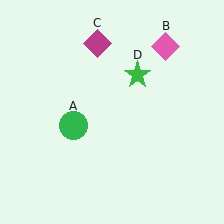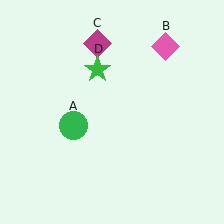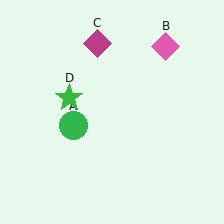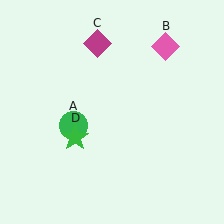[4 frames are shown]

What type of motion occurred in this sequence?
The green star (object D) rotated counterclockwise around the center of the scene.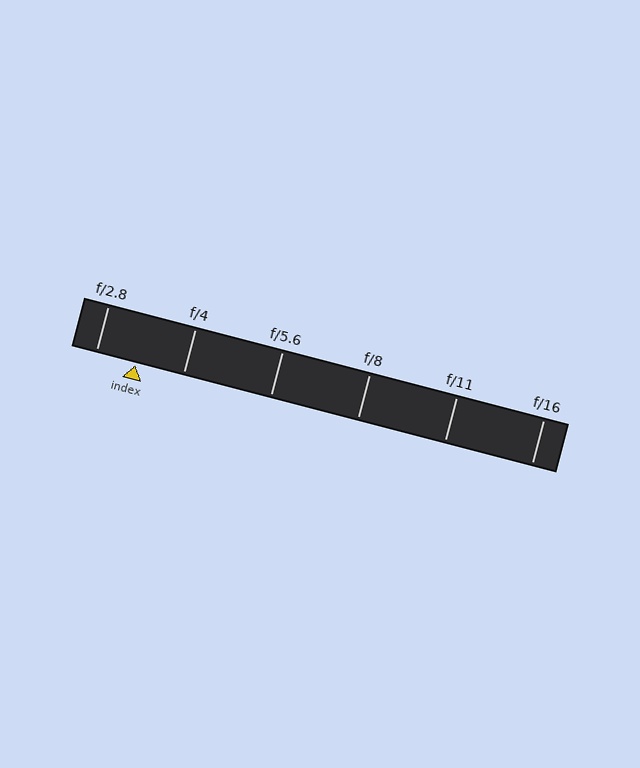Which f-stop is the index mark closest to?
The index mark is closest to f/2.8.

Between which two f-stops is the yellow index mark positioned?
The index mark is between f/2.8 and f/4.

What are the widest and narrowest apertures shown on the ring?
The widest aperture shown is f/2.8 and the narrowest is f/16.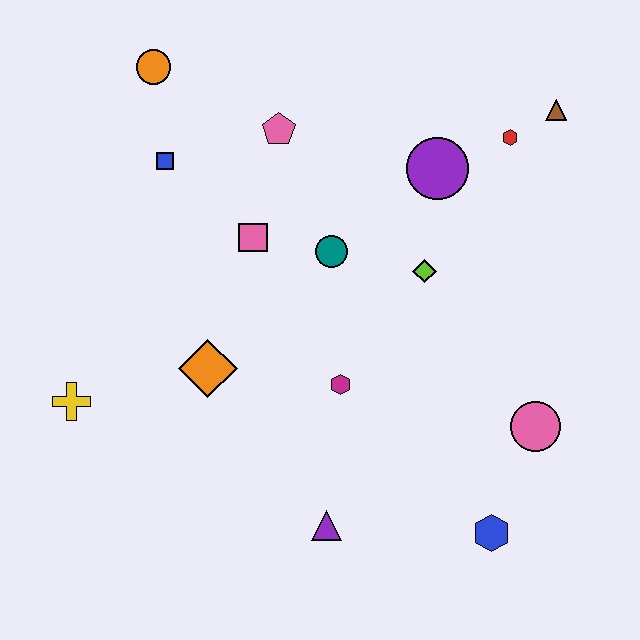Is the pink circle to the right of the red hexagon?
Yes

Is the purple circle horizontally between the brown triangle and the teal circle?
Yes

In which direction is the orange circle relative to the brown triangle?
The orange circle is to the left of the brown triangle.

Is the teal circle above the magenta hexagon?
Yes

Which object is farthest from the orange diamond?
The brown triangle is farthest from the orange diamond.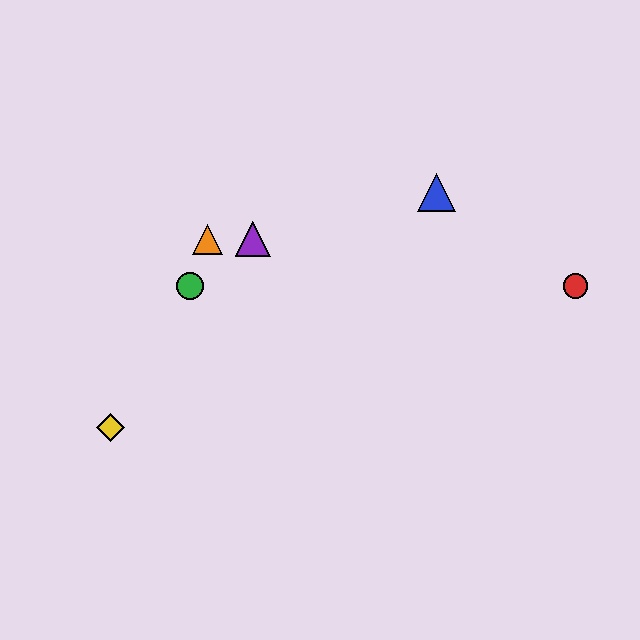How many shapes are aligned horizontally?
2 shapes (the purple triangle, the orange triangle) are aligned horizontally.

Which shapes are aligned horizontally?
The purple triangle, the orange triangle are aligned horizontally.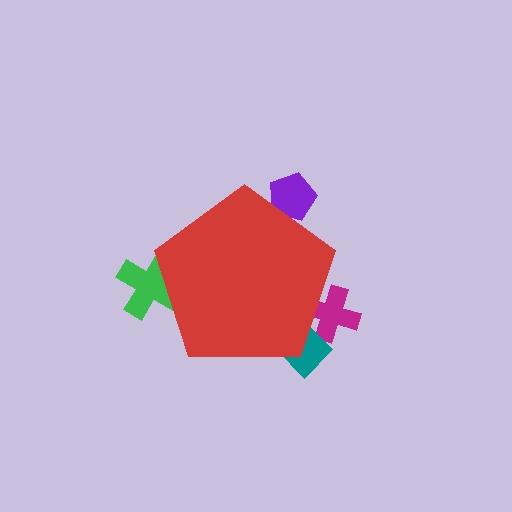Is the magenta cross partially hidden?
Yes, the magenta cross is partially hidden behind the red pentagon.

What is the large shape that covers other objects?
A red pentagon.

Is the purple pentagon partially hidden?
Yes, the purple pentagon is partially hidden behind the red pentagon.